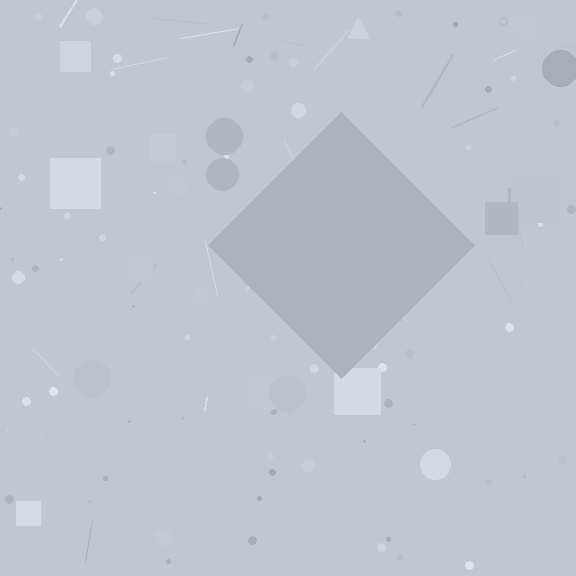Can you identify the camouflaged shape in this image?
The camouflaged shape is a diamond.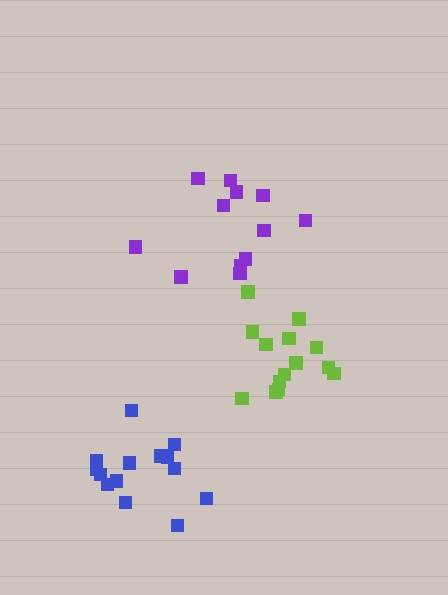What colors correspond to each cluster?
The clusters are colored: lime, purple, blue.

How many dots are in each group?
Group 1: 14 dots, Group 2: 12 dots, Group 3: 14 dots (40 total).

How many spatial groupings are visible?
There are 3 spatial groupings.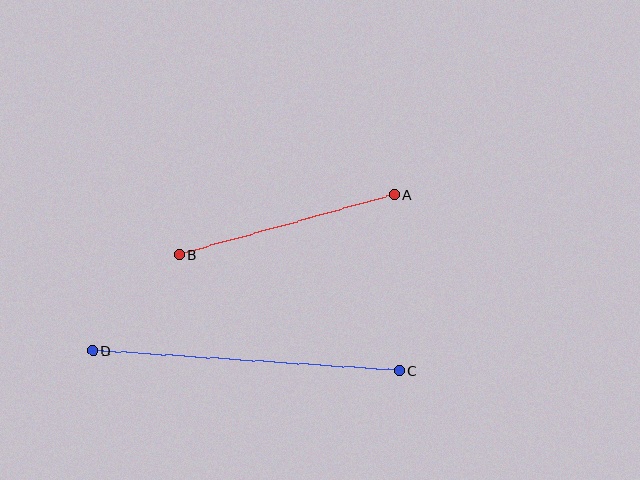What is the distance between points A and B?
The distance is approximately 223 pixels.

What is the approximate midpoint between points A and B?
The midpoint is at approximately (287, 225) pixels.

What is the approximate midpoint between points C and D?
The midpoint is at approximately (246, 361) pixels.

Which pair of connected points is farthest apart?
Points C and D are farthest apart.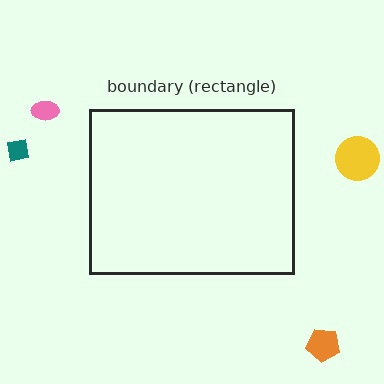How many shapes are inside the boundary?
0 inside, 4 outside.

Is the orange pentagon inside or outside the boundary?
Outside.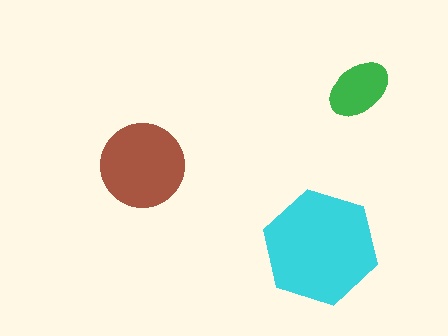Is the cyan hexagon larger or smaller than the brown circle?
Larger.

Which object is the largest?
The cyan hexagon.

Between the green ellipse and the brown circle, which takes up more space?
The brown circle.